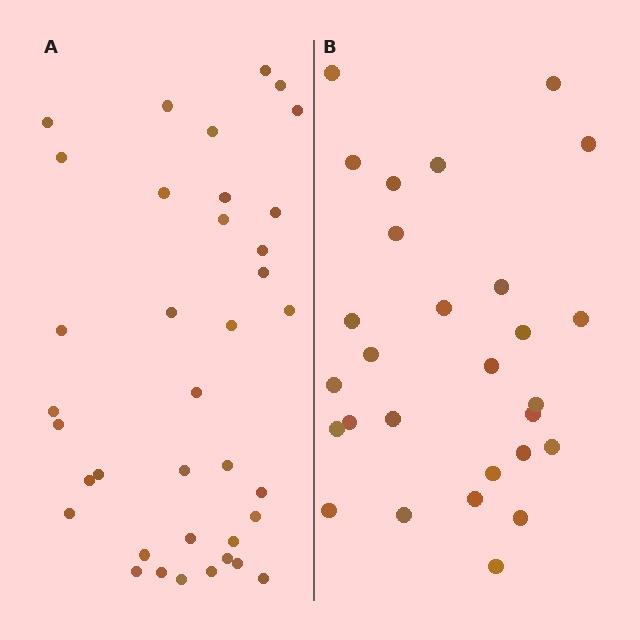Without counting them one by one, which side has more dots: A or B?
Region A (the left region) has more dots.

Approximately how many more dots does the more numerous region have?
Region A has roughly 8 or so more dots than region B.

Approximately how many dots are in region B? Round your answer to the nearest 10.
About 30 dots. (The exact count is 28, which rounds to 30.)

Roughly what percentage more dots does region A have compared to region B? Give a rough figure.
About 30% more.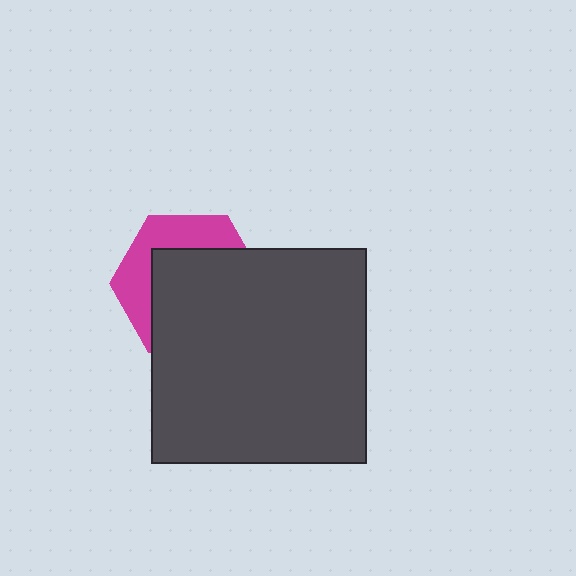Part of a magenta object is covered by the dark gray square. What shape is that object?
It is a hexagon.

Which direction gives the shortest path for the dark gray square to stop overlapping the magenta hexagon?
Moving toward the lower-right gives the shortest separation.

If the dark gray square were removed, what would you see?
You would see the complete magenta hexagon.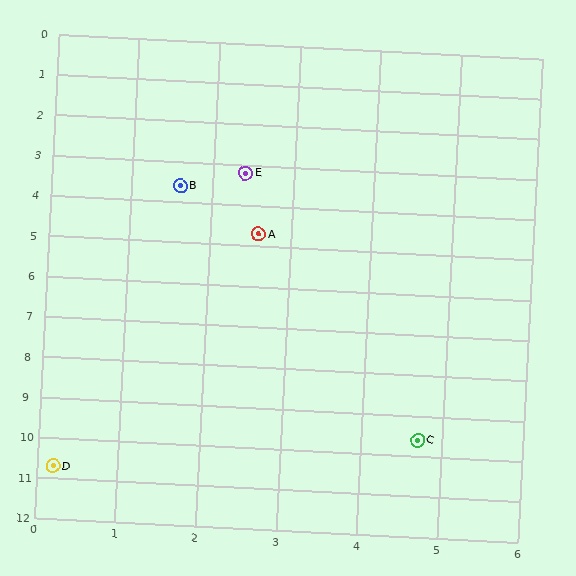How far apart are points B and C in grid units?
Points B and C are about 6.8 grid units apart.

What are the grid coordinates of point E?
Point E is at approximately (2.4, 3.2).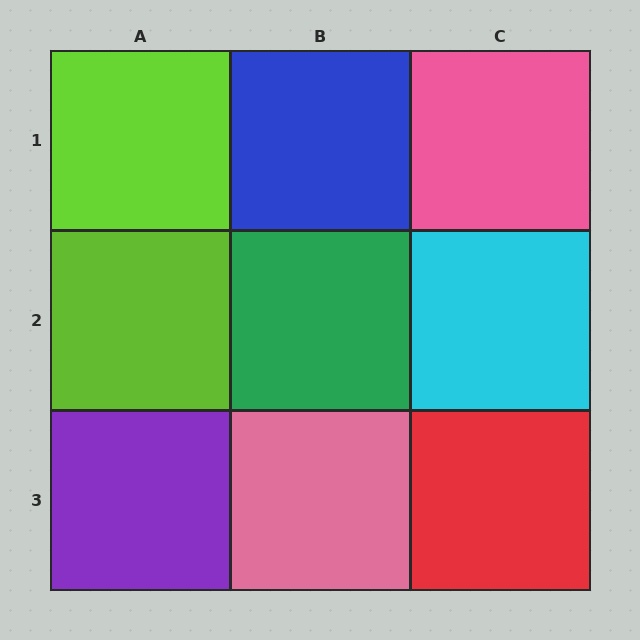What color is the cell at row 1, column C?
Pink.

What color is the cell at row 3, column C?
Red.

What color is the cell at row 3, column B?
Pink.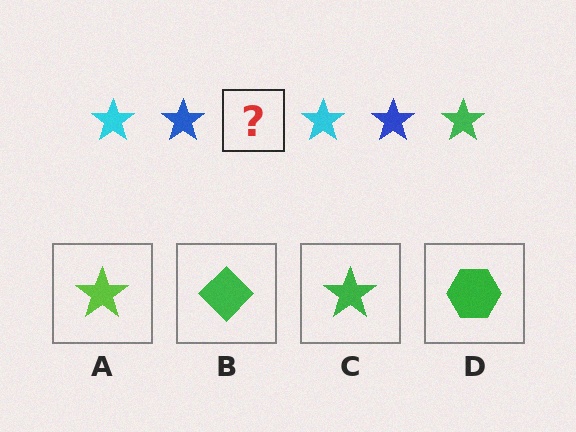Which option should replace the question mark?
Option C.